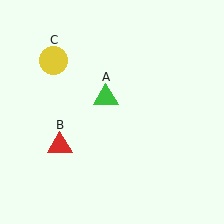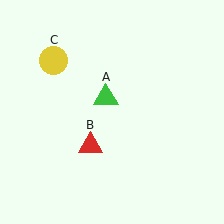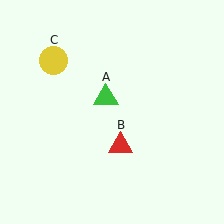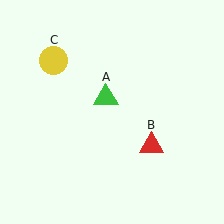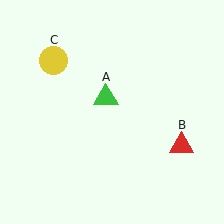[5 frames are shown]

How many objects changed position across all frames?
1 object changed position: red triangle (object B).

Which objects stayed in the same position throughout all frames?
Green triangle (object A) and yellow circle (object C) remained stationary.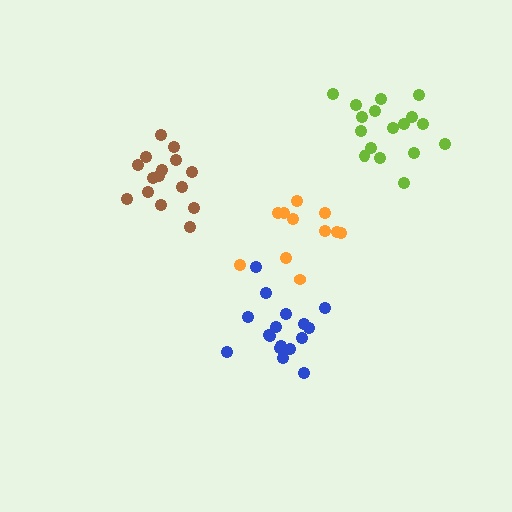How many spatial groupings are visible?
There are 4 spatial groupings.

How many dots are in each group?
Group 1: 11 dots, Group 2: 17 dots, Group 3: 15 dots, Group 4: 17 dots (60 total).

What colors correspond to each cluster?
The clusters are colored: orange, blue, brown, lime.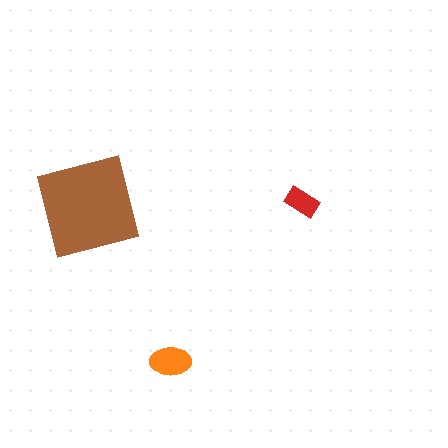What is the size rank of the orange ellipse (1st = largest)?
2nd.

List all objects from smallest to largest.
The red rectangle, the orange ellipse, the brown square.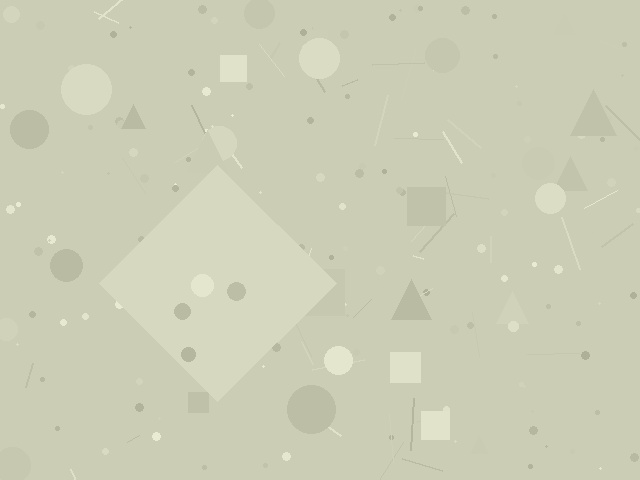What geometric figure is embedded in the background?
A diamond is embedded in the background.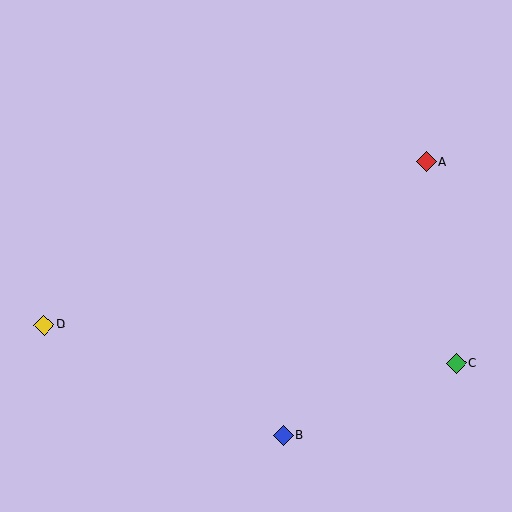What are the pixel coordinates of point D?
Point D is at (44, 325).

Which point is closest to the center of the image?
Point B at (284, 435) is closest to the center.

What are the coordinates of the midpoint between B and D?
The midpoint between B and D is at (164, 380).